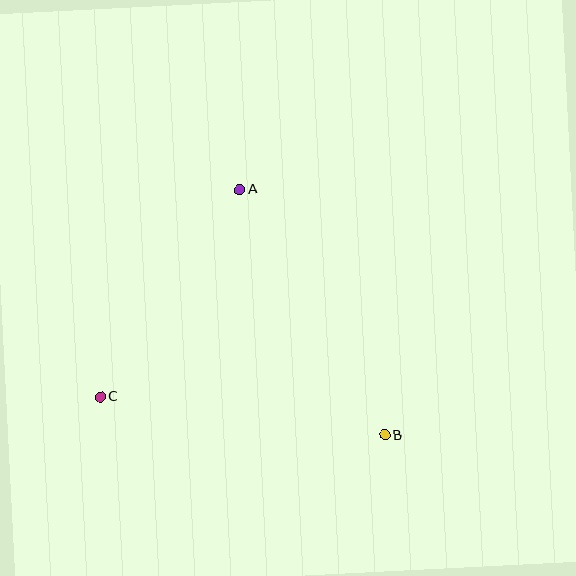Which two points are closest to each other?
Points A and C are closest to each other.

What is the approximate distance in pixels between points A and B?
The distance between A and B is approximately 285 pixels.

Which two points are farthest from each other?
Points B and C are farthest from each other.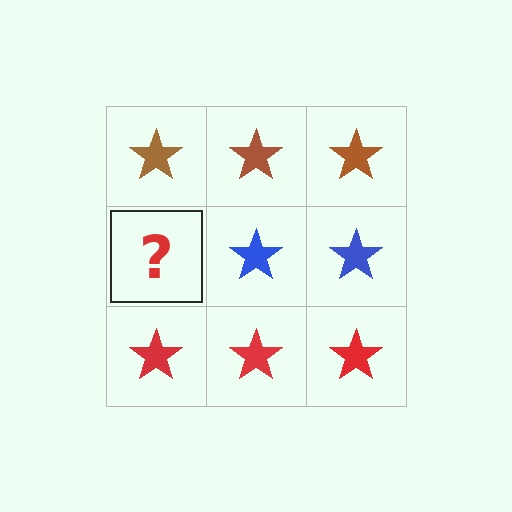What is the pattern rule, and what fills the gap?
The rule is that each row has a consistent color. The gap should be filled with a blue star.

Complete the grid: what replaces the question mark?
The question mark should be replaced with a blue star.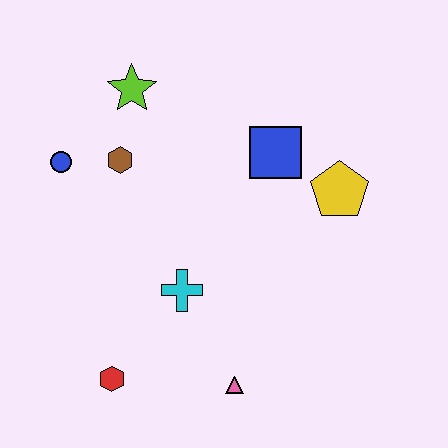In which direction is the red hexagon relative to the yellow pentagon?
The red hexagon is to the left of the yellow pentagon.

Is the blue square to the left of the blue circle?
No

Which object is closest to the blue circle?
The brown hexagon is closest to the blue circle.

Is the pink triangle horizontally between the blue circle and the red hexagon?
No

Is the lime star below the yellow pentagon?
No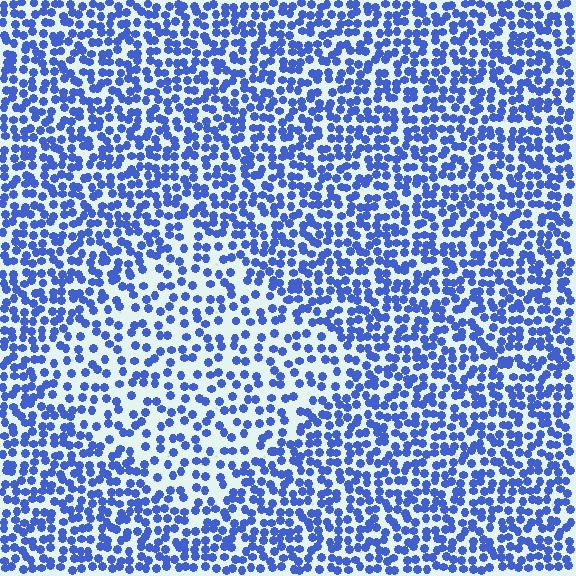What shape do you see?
I see a diamond.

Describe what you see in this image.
The image contains small blue elements arranged at two different densities. A diamond-shaped region is visible where the elements are less densely packed than the surrounding area.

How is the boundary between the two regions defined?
The boundary is defined by a change in element density (approximately 1.8x ratio). All elements are the same color, size, and shape.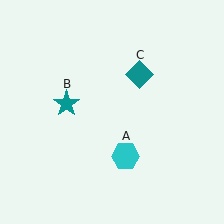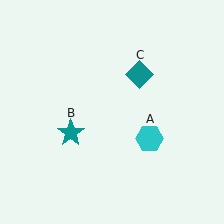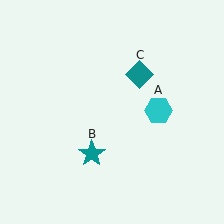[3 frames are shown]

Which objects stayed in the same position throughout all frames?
Teal diamond (object C) remained stationary.